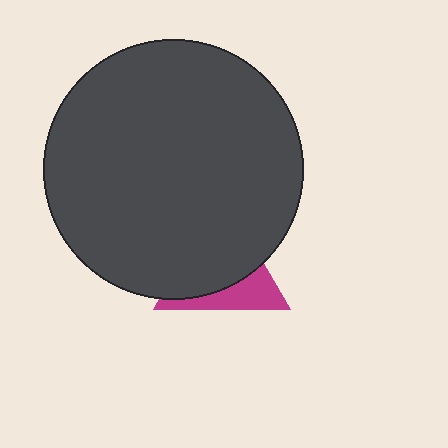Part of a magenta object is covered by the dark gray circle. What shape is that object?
It is a triangle.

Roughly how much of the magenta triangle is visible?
A small part of it is visible (roughly 33%).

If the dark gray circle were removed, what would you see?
You would see the complete magenta triangle.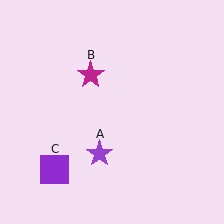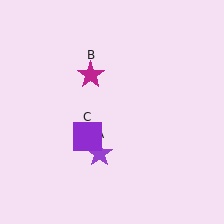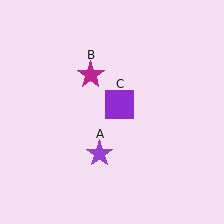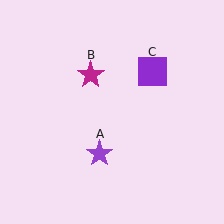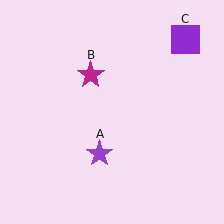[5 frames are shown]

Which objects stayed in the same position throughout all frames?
Purple star (object A) and magenta star (object B) remained stationary.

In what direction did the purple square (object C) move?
The purple square (object C) moved up and to the right.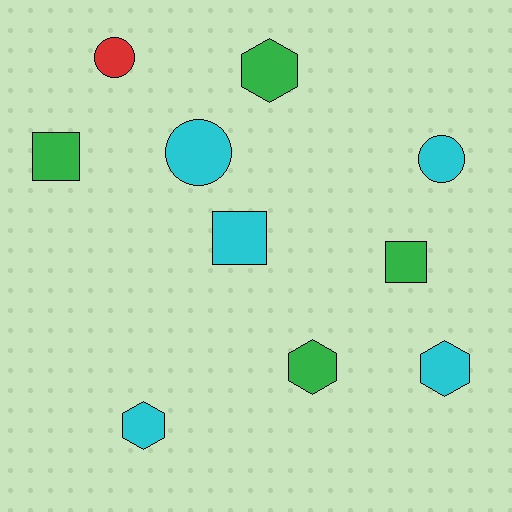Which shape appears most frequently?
Hexagon, with 4 objects.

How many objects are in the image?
There are 10 objects.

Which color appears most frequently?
Cyan, with 5 objects.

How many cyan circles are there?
There are 2 cyan circles.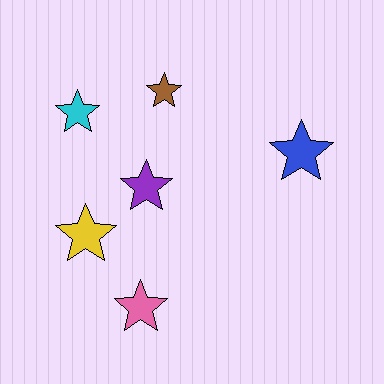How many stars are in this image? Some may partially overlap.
There are 6 stars.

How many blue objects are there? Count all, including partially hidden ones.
There is 1 blue object.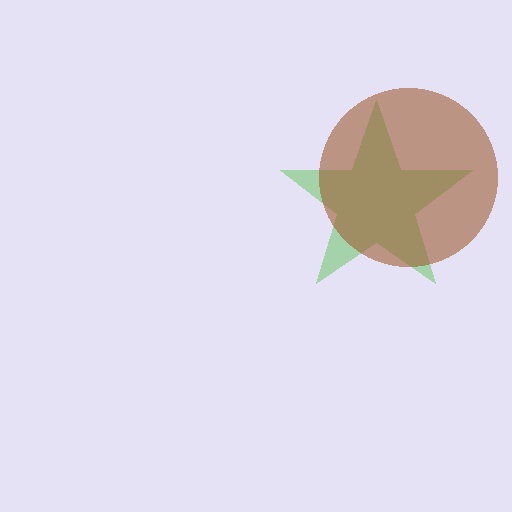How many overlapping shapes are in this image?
There are 2 overlapping shapes in the image.